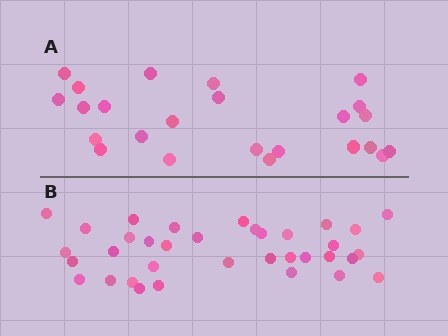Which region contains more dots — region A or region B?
Region B (the bottom region) has more dots.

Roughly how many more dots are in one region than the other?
Region B has roughly 12 or so more dots than region A.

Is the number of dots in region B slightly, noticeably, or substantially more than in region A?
Region B has substantially more. The ratio is roughly 1.5 to 1.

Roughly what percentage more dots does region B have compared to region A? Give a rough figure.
About 45% more.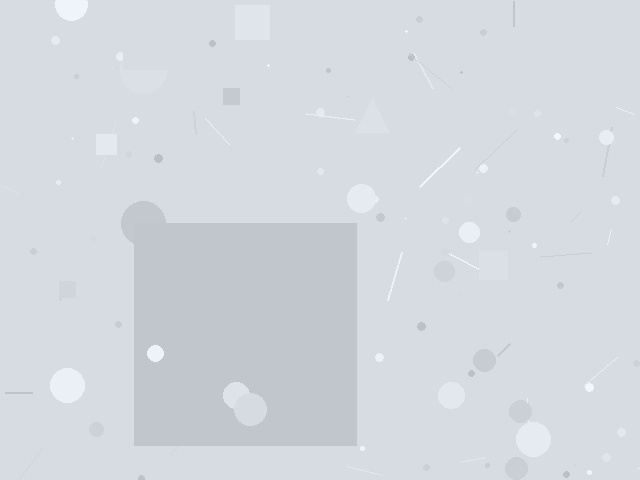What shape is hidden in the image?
A square is hidden in the image.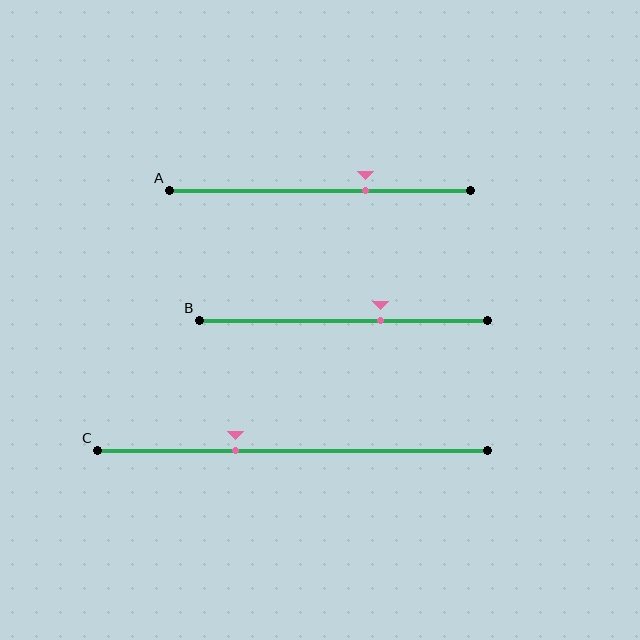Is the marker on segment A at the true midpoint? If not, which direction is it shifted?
No, the marker on segment A is shifted to the right by about 15% of the segment length.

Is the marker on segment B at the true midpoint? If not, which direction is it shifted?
No, the marker on segment B is shifted to the right by about 13% of the segment length.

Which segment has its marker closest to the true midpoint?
Segment B has its marker closest to the true midpoint.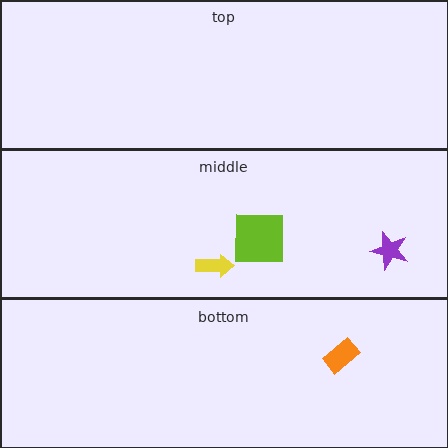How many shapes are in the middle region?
3.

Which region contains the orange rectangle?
The bottom region.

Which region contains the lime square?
The middle region.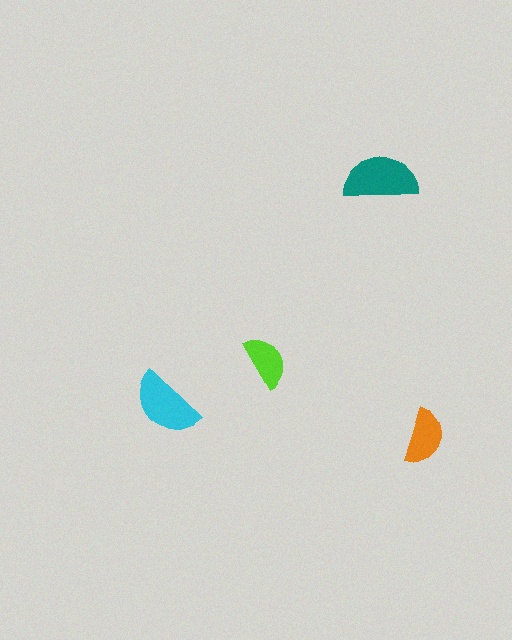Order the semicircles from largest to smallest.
the teal one, the cyan one, the orange one, the lime one.